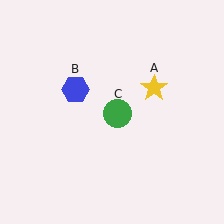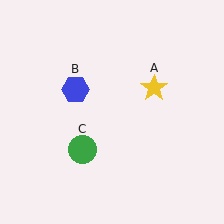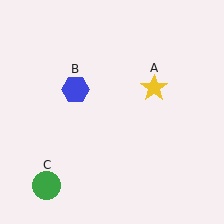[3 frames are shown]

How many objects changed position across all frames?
1 object changed position: green circle (object C).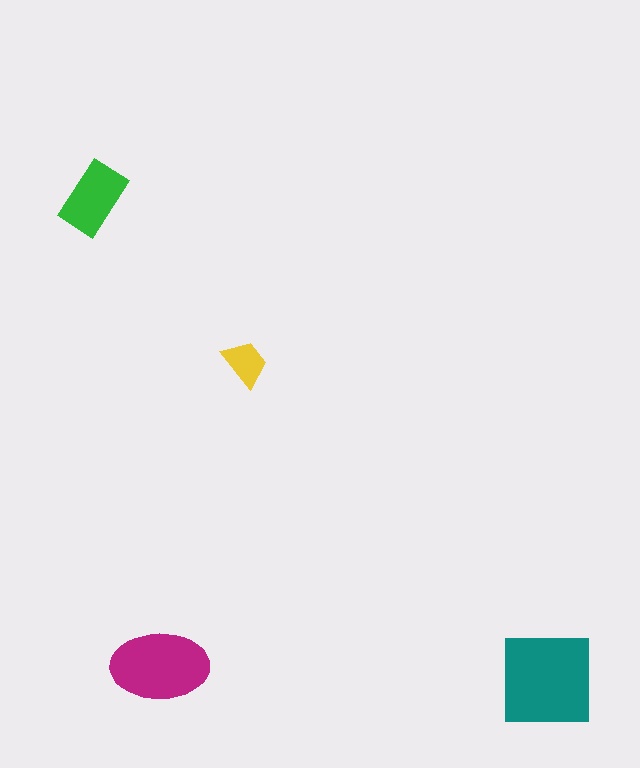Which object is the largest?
The teal square.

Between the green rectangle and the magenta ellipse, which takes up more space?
The magenta ellipse.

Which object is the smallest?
The yellow trapezoid.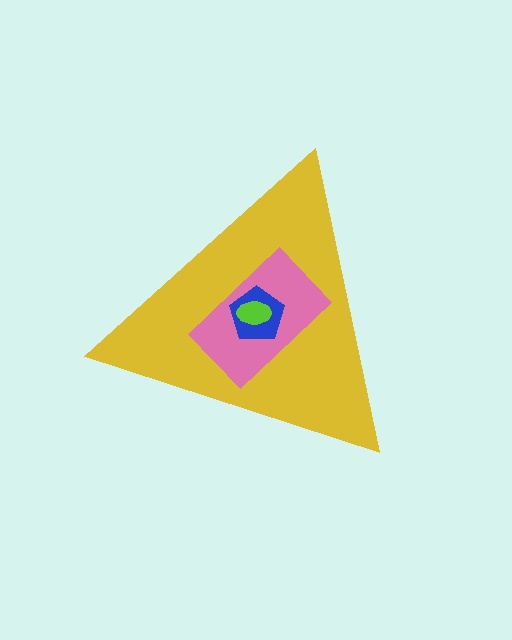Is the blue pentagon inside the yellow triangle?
Yes.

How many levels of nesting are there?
4.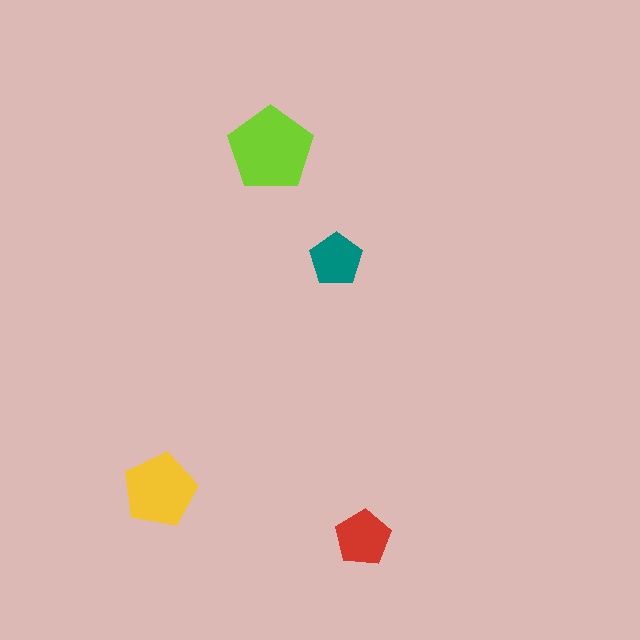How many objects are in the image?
There are 4 objects in the image.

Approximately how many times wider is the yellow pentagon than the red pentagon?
About 1.5 times wider.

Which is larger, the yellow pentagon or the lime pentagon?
The lime one.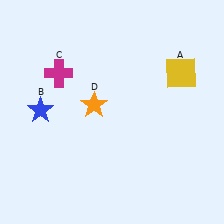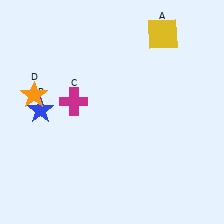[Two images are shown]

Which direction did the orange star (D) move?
The orange star (D) moved left.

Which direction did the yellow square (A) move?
The yellow square (A) moved up.